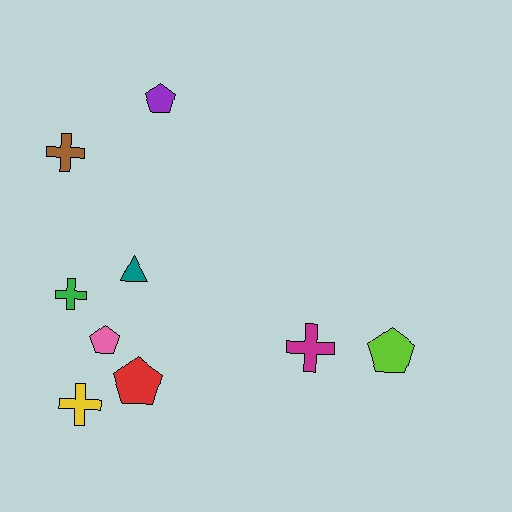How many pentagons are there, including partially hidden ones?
There are 4 pentagons.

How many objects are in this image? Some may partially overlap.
There are 9 objects.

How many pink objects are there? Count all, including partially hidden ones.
There is 1 pink object.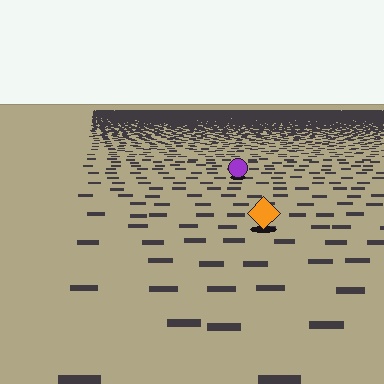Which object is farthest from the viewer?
The purple circle is farthest from the viewer. It appears smaller and the ground texture around it is denser.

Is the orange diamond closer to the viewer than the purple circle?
Yes. The orange diamond is closer — you can tell from the texture gradient: the ground texture is coarser near it.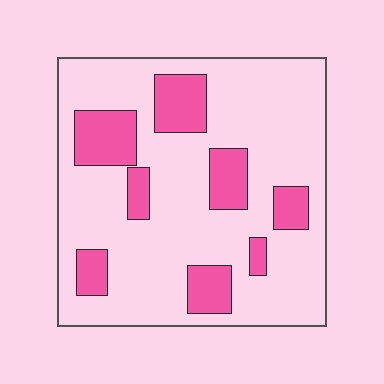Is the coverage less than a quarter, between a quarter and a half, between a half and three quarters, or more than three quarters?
Less than a quarter.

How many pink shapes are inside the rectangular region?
8.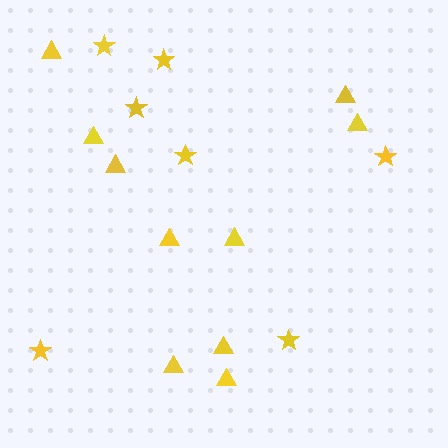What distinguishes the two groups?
There are 2 groups: one group of triangles (10) and one group of stars (7).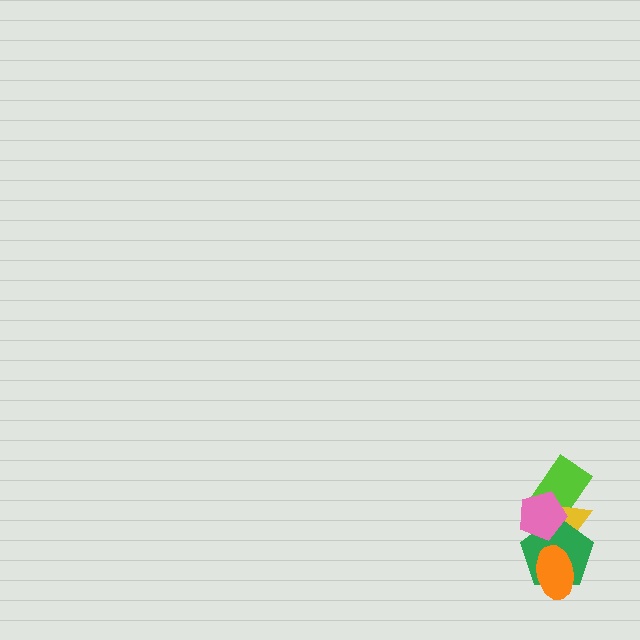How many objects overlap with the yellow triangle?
4 objects overlap with the yellow triangle.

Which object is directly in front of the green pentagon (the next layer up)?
The pink pentagon is directly in front of the green pentagon.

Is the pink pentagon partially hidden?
No, no other shape covers it.